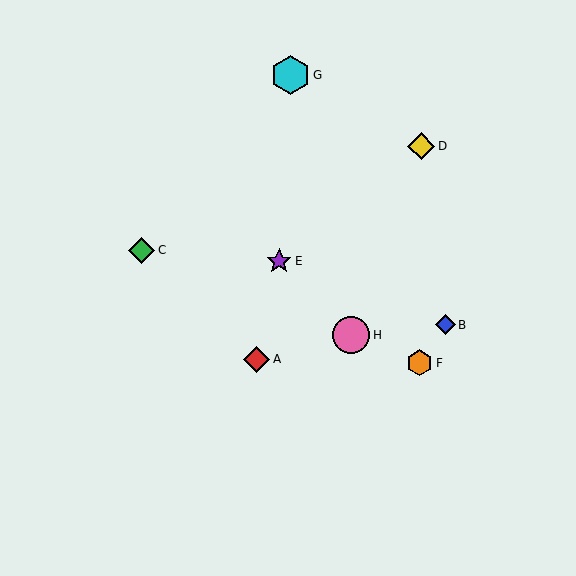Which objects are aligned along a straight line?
Objects C, F, H are aligned along a straight line.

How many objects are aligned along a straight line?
3 objects (C, F, H) are aligned along a straight line.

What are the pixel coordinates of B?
Object B is at (445, 325).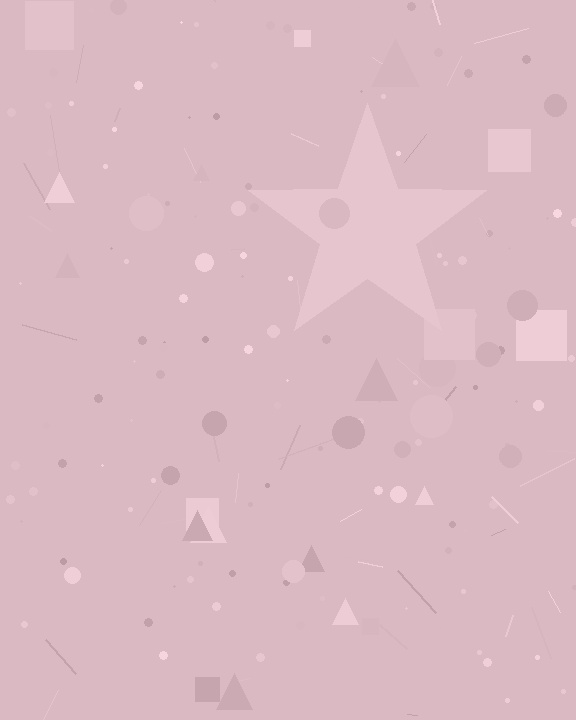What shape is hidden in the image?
A star is hidden in the image.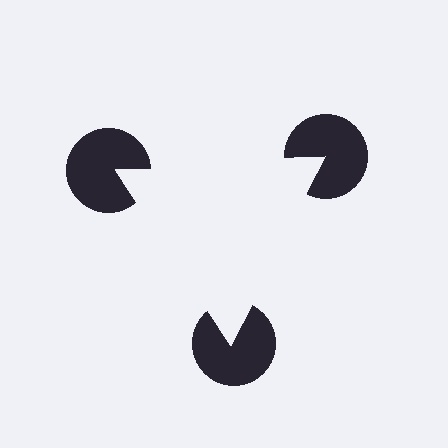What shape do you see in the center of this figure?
An illusory triangle — its edges are inferred from the aligned wedge cuts in the pac-man discs, not physically drawn.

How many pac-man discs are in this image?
There are 3 — one at each vertex of the illusory triangle.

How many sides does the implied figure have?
3 sides.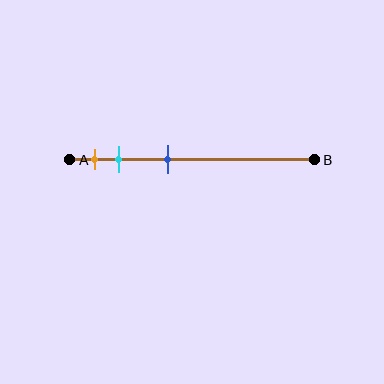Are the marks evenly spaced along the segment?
No, the marks are not evenly spaced.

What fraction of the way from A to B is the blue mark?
The blue mark is approximately 40% (0.4) of the way from A to B.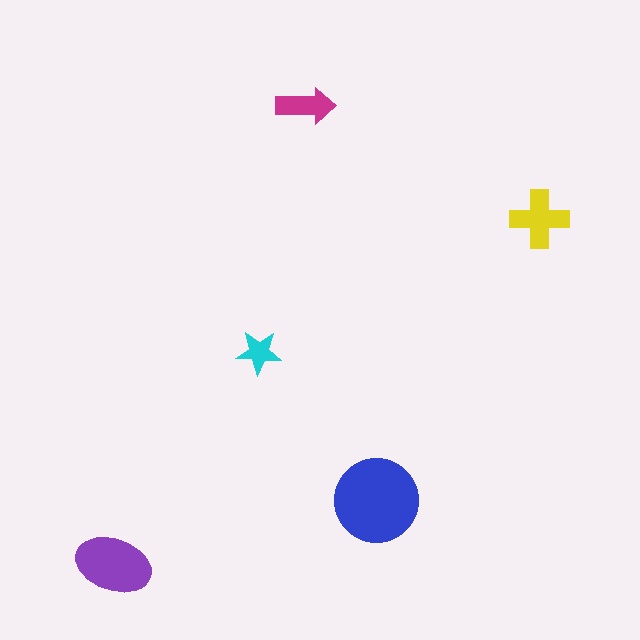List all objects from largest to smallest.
The blue circle, the purple ellipse, the yellow cross, the magenta arrow, the cyan star.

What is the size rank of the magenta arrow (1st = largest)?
4th.